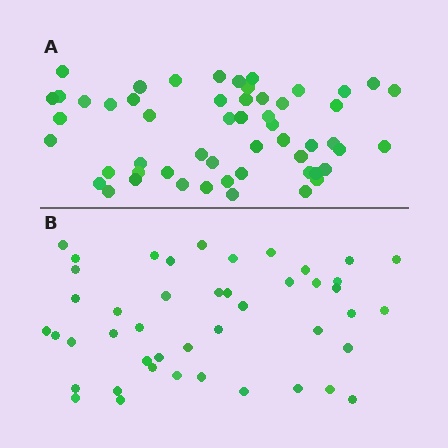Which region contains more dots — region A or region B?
Region A (the top region) has more dots.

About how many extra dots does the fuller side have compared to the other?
Region A has roughly 8 or so more dots than region B.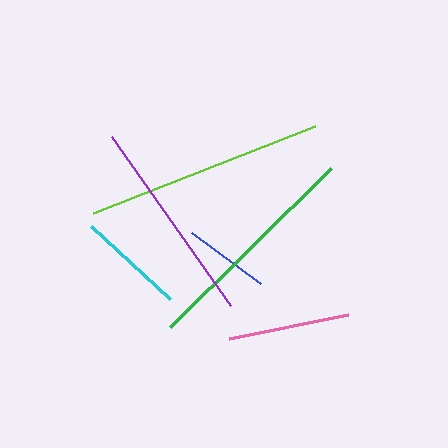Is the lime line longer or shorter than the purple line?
The lime line is longer than the purple line.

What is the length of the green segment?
The green segment is approximately 226 pixels long.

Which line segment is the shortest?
The blue line is the shortest at approximately 85 pixels.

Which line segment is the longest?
The lime line is the longest at approximately 239 pixels.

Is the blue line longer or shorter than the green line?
The green line is longer than the blue line.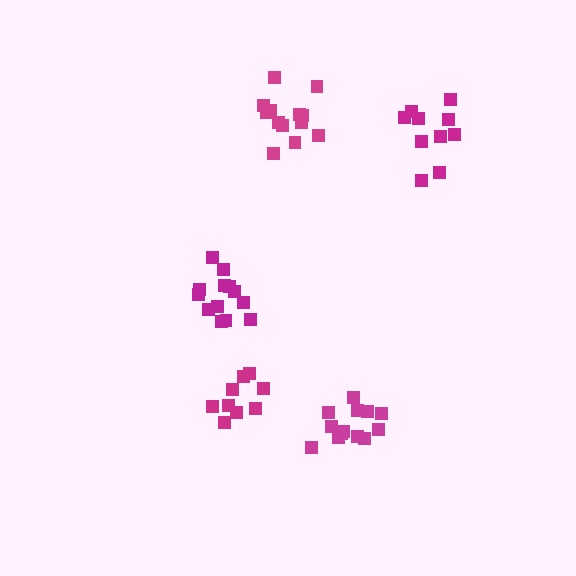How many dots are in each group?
Group 1: 13 dots, Group 2: 10 dots, Group 3: 9 dots, Group 4: 13 dots, Group 5: 14 dots (59 total).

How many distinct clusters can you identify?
There are 5 distinct clusters.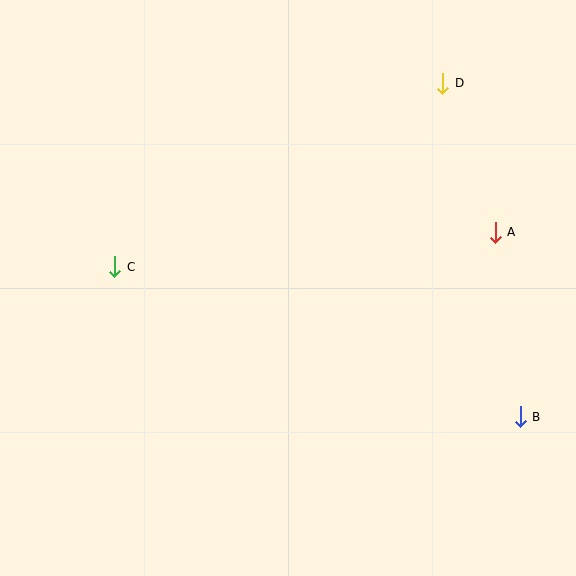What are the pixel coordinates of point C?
Point C is at (115, 267).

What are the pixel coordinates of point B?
Point B is at (520, 417).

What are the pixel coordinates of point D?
Point D is at (443, 83).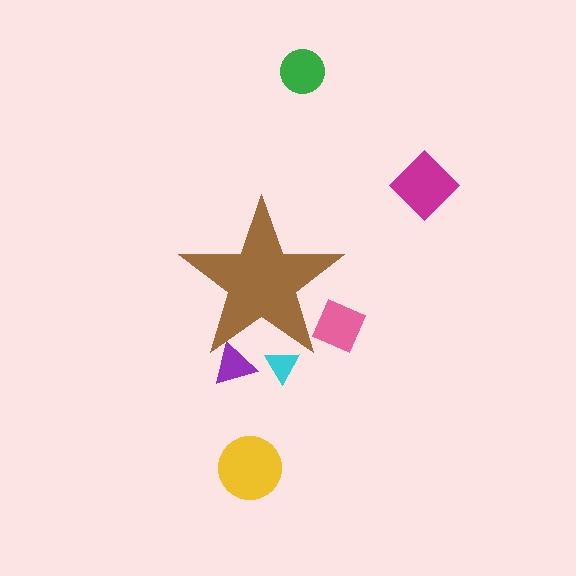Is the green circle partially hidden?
No, the green circle is fully visible.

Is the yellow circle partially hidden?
No, the yellow circle is fully visible.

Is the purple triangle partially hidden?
Yes, the purple triangle is partially hidden behind the brown star.